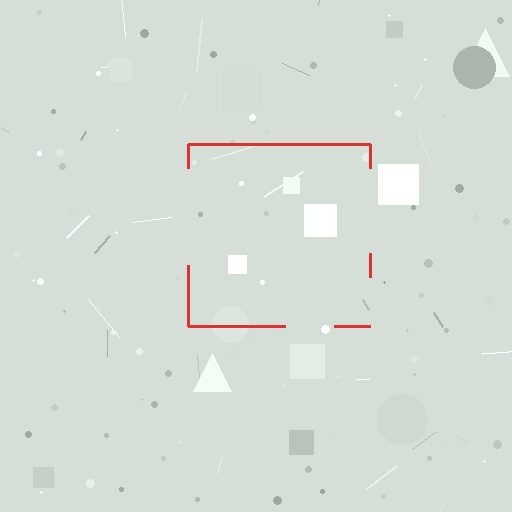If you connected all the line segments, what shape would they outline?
They would outline a square.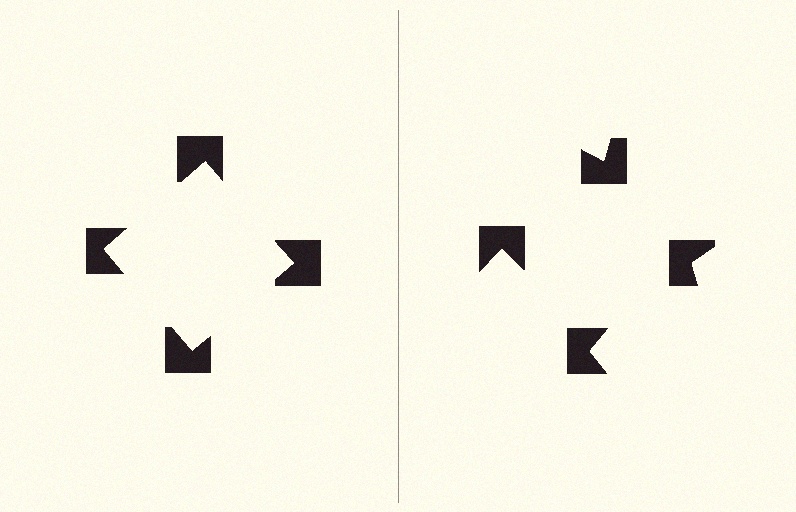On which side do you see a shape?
An illusory square appears on the left side. On the right side the wedge cuts are rotated, so no coherent shape forms.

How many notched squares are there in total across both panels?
8 — 4 on each side.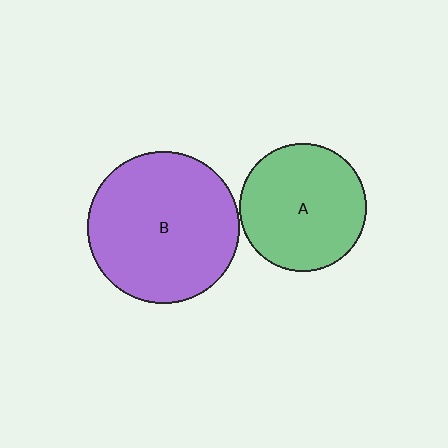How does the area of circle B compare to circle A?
Approximately 1.4 times.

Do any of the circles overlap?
No, none of the circles overlap.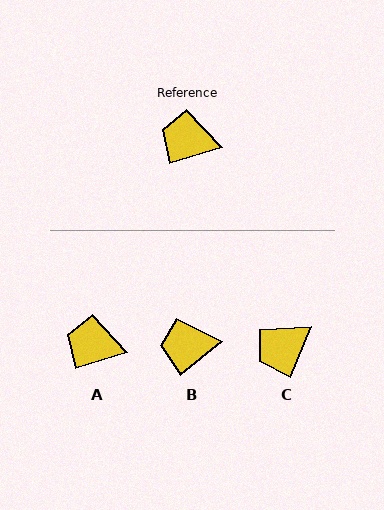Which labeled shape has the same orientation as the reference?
A.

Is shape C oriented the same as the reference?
No, it is off by about 51 degrees.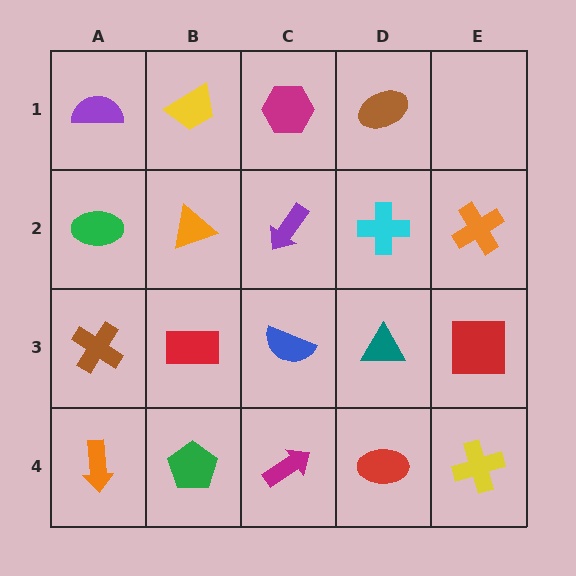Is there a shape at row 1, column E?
No, that cell is empty.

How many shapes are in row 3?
5 shapes.